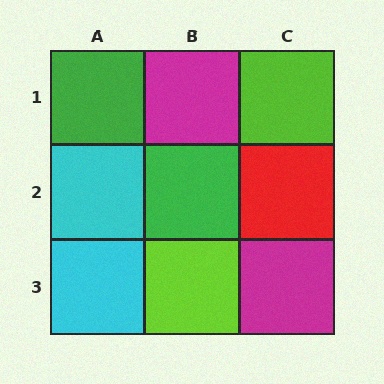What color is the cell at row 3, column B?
Lime.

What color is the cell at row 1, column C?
Lime.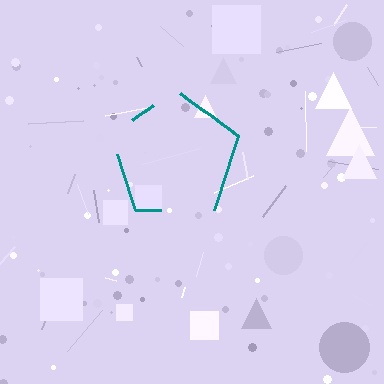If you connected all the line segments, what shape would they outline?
They would outline a pentagon.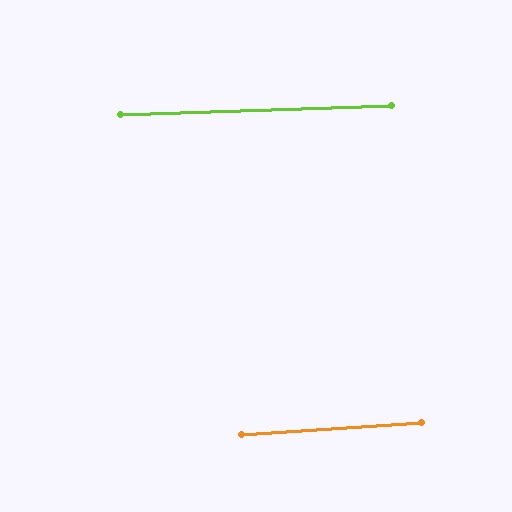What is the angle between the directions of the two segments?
Approximately 2 degrees.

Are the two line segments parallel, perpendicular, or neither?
Parallel — their directions differ by only 1.8°.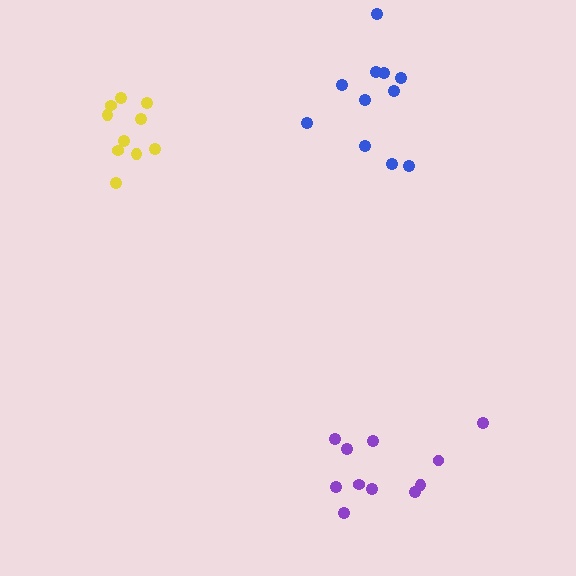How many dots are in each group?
Group 1: 11 dots, Group 2: 10 dots, Group 3: 11 dots (32 total).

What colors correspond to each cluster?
The clusters are colored: blue, yellow, purple.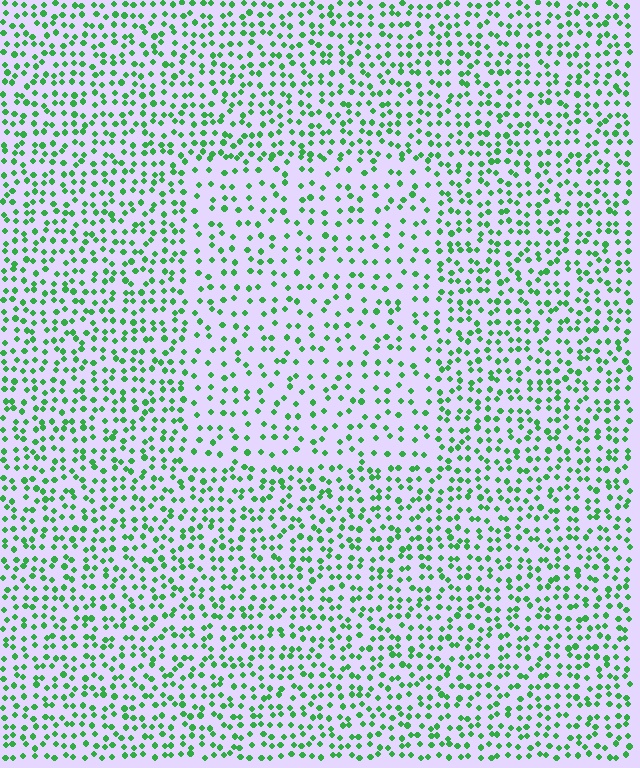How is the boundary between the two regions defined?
The boundary is defined by a change in element density (approximately 1.7x ratio). All elements are the same color, size, and shape.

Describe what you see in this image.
The image contains small green elements arranged at two different densities. A rectangle-shaped region is visible where the elements are less densely packed than the surrounding area.